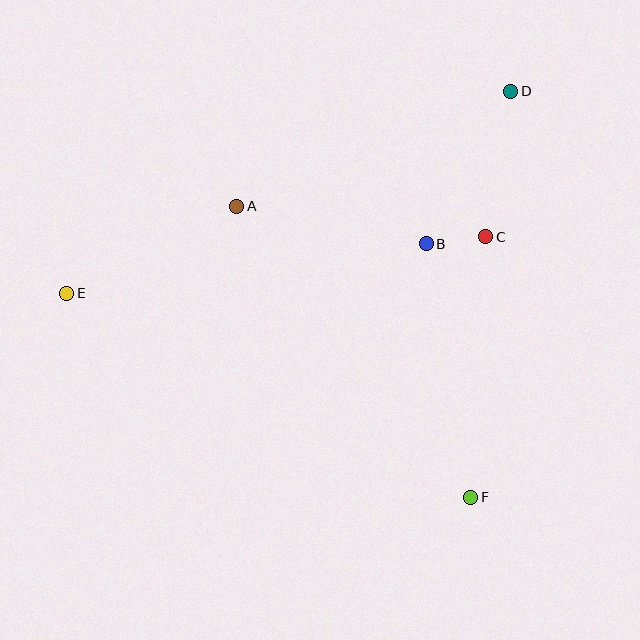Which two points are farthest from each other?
Points D and E are farthest from each other.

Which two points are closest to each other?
Points B and C are closest to each other.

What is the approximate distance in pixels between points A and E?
The distance between A and E is approximately 191 pixels.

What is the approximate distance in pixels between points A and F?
The distance between A and F is approximately 373 pixels.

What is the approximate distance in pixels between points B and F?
The distance between B and F is approximately 257 pixels.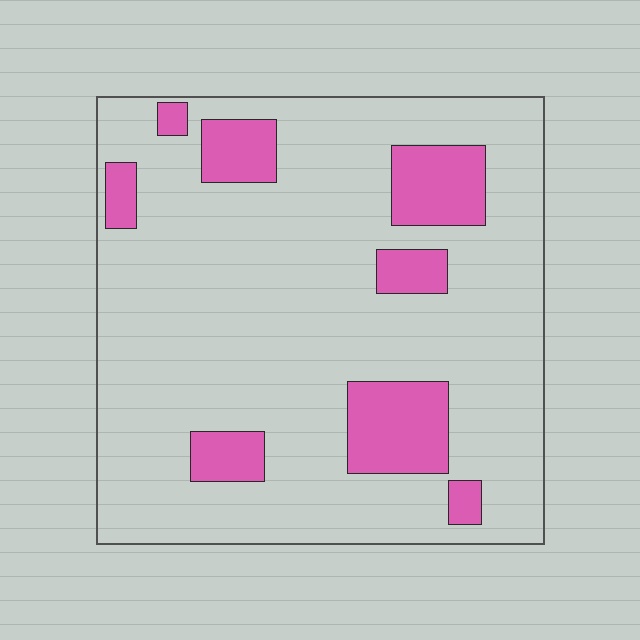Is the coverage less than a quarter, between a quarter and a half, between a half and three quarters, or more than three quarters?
Less than a quarter.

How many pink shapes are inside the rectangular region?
8.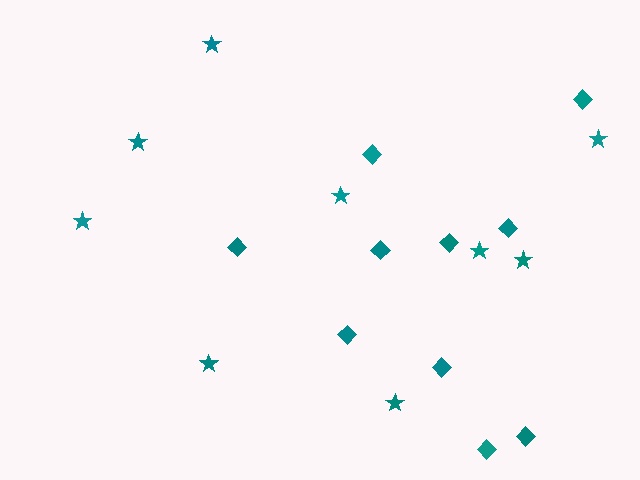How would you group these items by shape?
There are 2 groups: one group of diamonds (10) and one group of stars (9).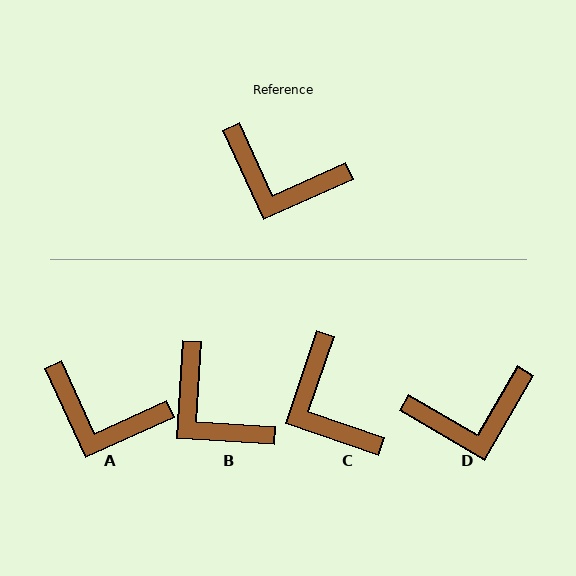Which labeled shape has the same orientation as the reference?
A.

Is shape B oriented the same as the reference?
No, it is off by about 28 degrees.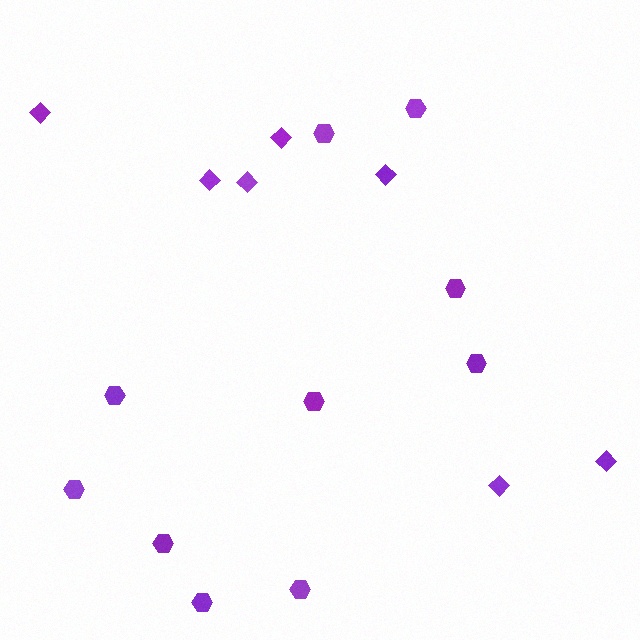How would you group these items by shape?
There are 2 groups: one group of hexagons (10) and one group of diamonds (7).